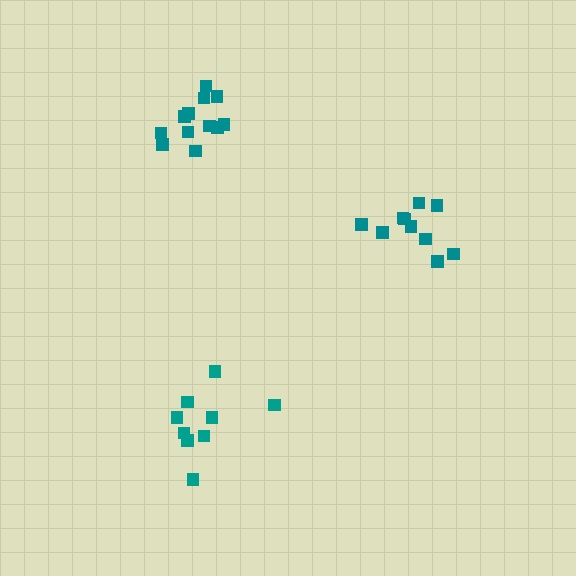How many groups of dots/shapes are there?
There are 3 groups.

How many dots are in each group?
Group 1: 12 dots, Group 2: 9 dots, Group 3: 10 dots (31 total).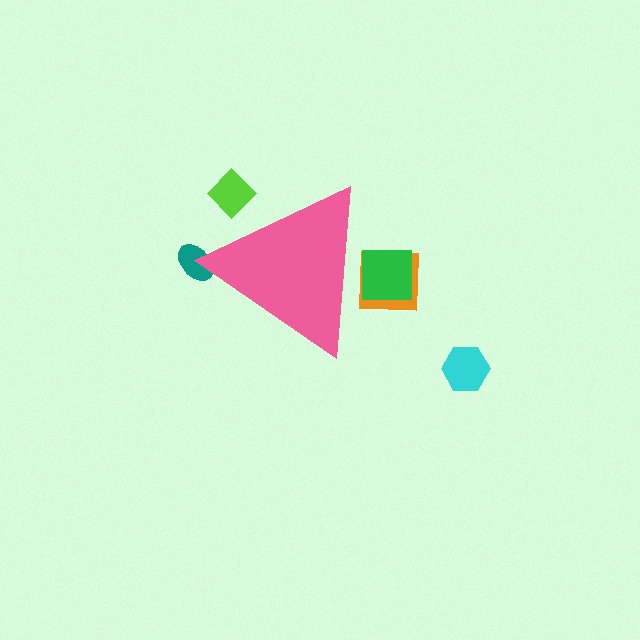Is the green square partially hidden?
Yes, the green square is partially hidden behind the pink triangle.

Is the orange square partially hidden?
Yes, the orange square is partially hidden behind the pink triangle.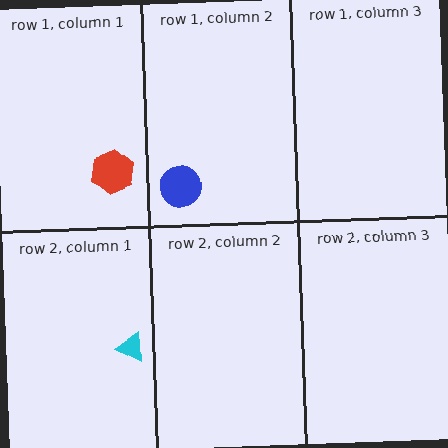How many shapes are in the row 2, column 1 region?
1.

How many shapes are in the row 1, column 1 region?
1.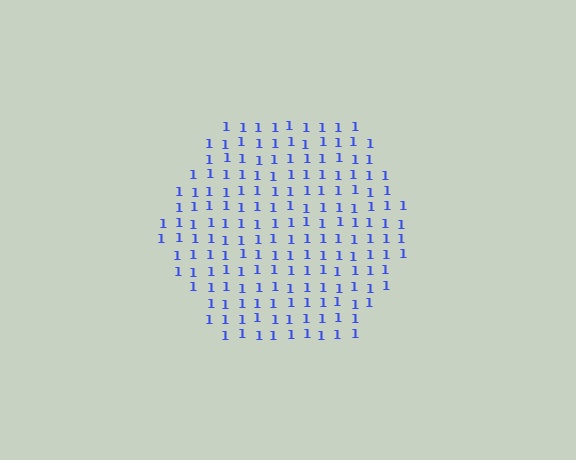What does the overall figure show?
The overall figure shows a hexagon.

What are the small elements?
The small elements are digit 1's.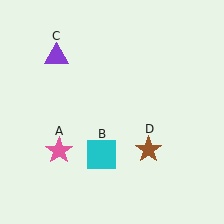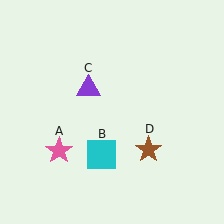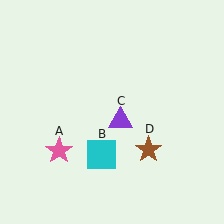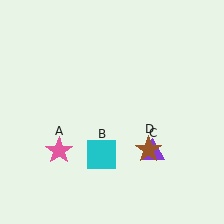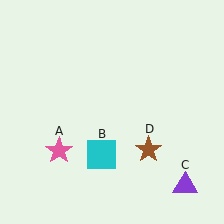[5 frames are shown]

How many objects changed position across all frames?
1 object changed position: purple triangle (object C).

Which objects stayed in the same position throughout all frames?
Pink star (object A) and cyan square (object B) and brown star (object D) remained stationary.